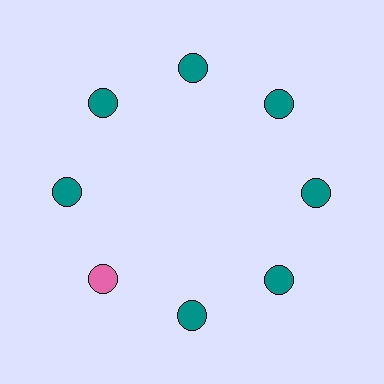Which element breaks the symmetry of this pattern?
The pink circle at roughly the 8 o'clock position breaks the symmetry. All other shapes are teal circles.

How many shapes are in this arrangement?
There are 8 shapes arranged in a ring pattern.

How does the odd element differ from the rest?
It has a different color: pink instead of teal.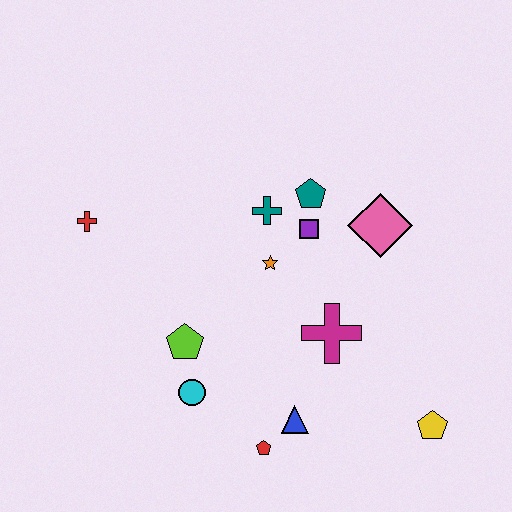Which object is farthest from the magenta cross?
The red cross is farthest from the magenta cross.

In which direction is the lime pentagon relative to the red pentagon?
The lime pentagon is above the red pentagon.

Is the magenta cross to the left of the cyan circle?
No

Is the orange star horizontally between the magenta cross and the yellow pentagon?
No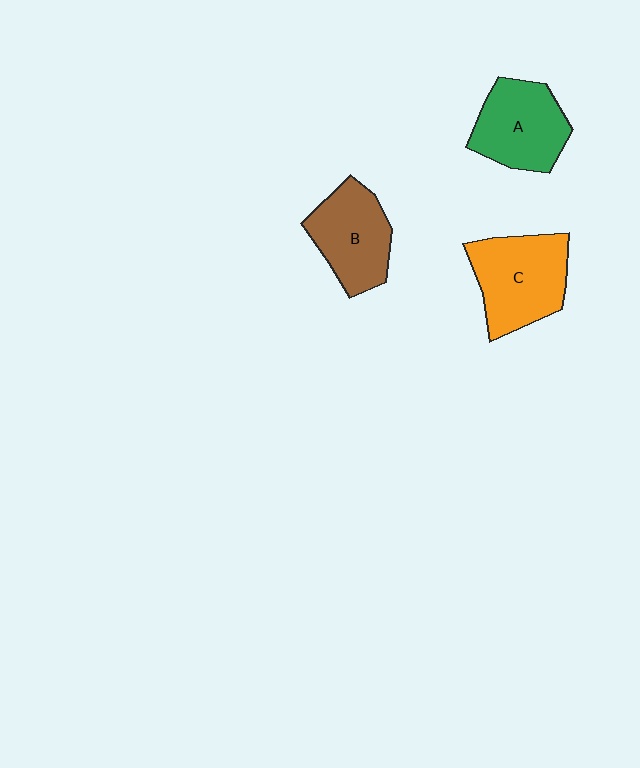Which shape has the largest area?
Shape C (orange).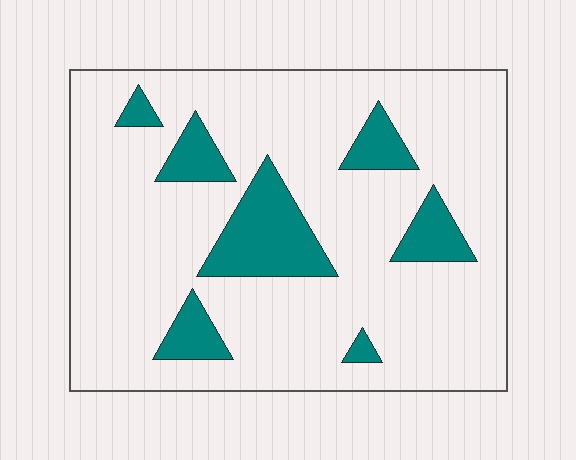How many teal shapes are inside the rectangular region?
7.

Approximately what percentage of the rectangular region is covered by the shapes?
Approximately 15%.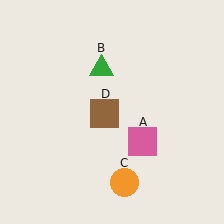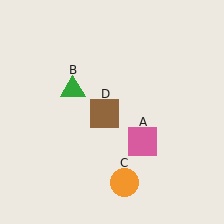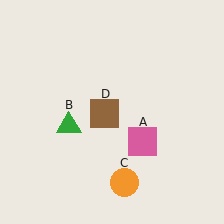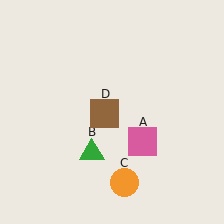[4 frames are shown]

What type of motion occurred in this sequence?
The green triangle (object B) rotated counterclockwise around the center of the scene.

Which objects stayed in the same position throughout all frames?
Pink square (object A) and orange circle (object C) and brown square (object D) remained stationary.